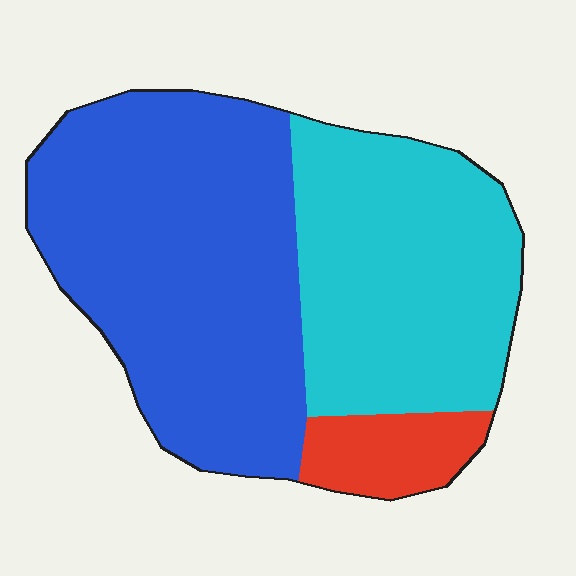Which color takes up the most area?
Blue, at roughly 55%.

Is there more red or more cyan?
Cyan.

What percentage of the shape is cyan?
Cyan covers 38% of the shape.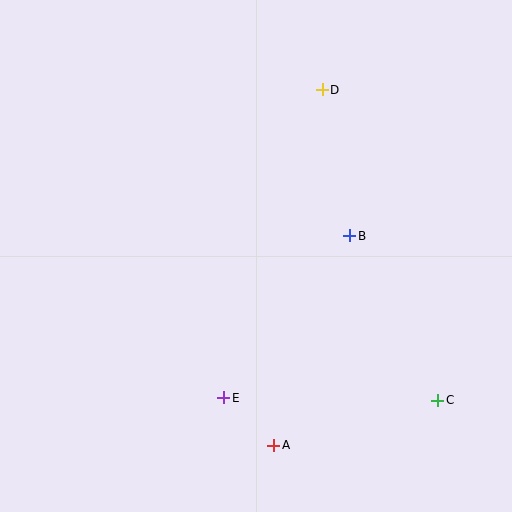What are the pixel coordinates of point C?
Point C is at (438, 400).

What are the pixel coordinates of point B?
Point B is at (350, 236).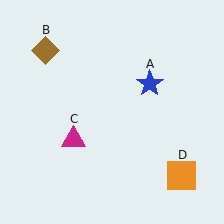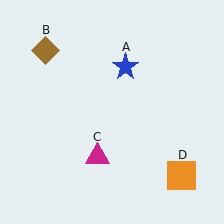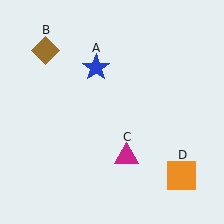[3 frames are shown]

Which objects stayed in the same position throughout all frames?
Brown diamond (object B) and orange square (object D) remained stationary.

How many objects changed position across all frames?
2 objects changed position: blue star (object A), magenta triangle (object C).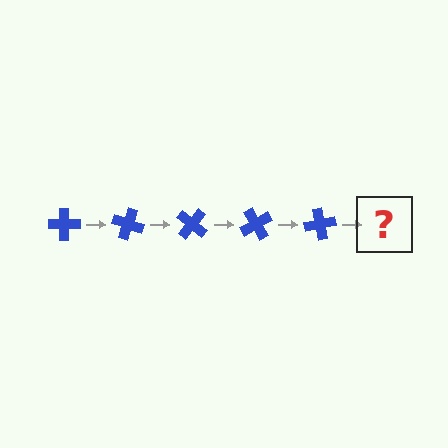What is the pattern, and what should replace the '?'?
The pattern is that the cross rotates 20 degrees each step. The '?' should be a blue cross rotated 100 degrees.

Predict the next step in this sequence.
The next step is a blue cross rotated 100 degrees.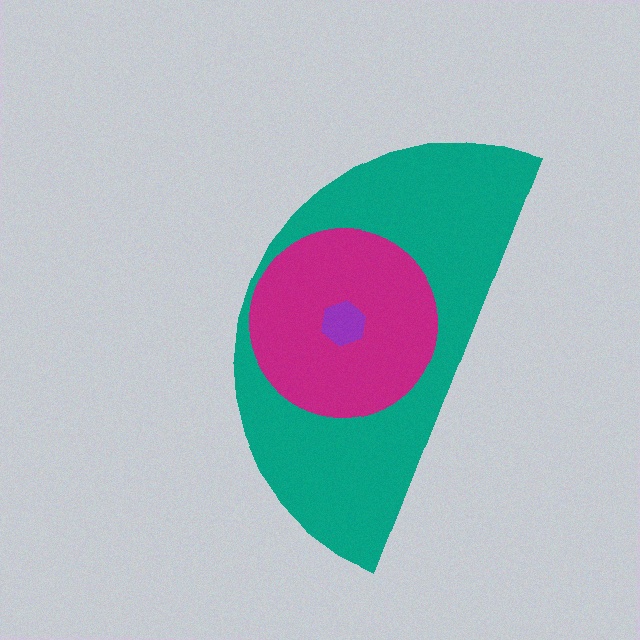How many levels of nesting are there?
3.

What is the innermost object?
The purple hexagon.